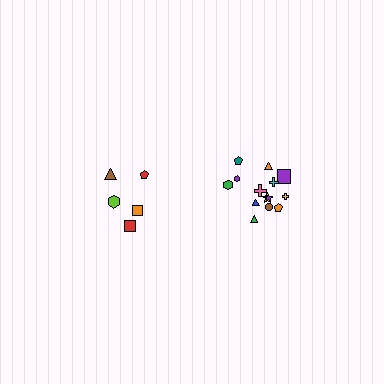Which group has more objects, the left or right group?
The right group.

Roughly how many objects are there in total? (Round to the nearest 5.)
Roughly 20 objects in total.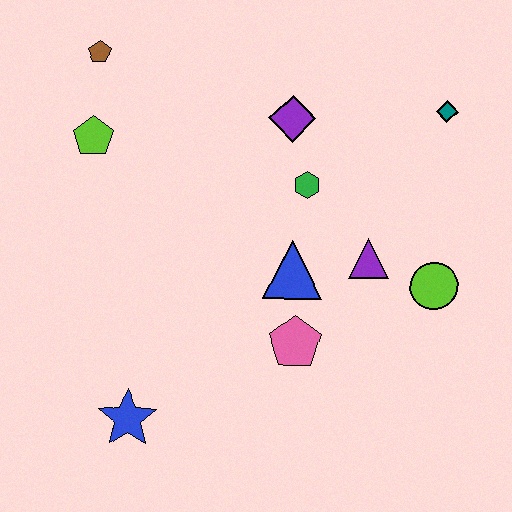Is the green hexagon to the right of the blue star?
Yes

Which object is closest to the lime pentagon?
The brown pentagon is closest to the lime pentagon.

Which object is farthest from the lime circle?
The brown pentagon is farthest from the lime circle.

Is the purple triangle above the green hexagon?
No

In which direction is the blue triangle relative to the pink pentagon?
The blue triangle is above the pink pentagon.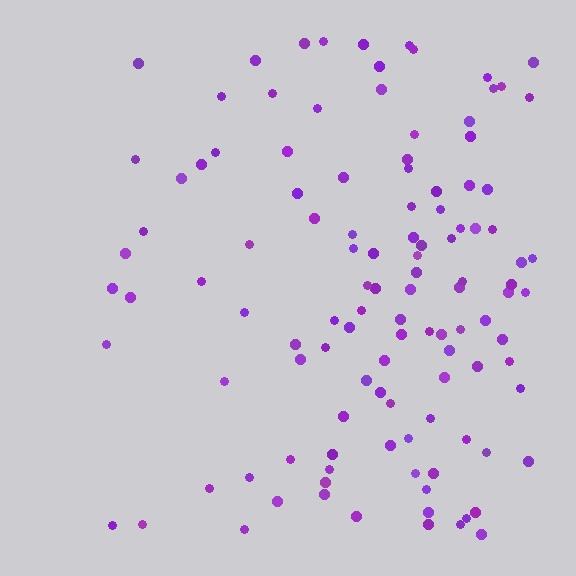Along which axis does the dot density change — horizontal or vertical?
Horizontal.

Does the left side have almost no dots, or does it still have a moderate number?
Still a moderate number, just noticeably fewer than the right.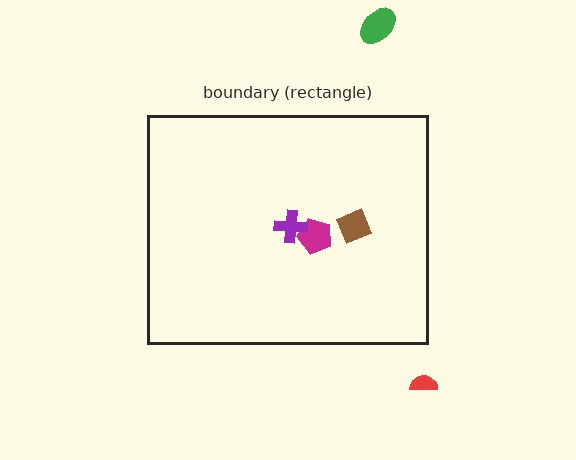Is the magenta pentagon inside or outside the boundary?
Inside.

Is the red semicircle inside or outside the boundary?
Outside.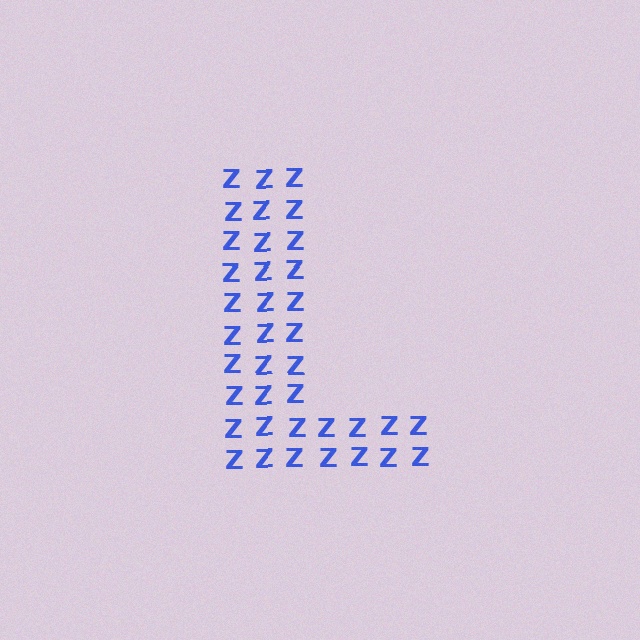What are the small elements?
The small elements are letter Z's.